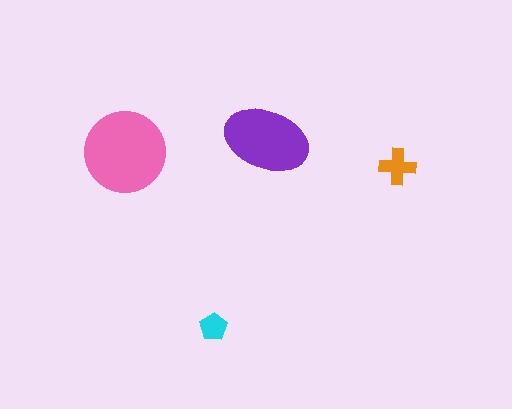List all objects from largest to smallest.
The pink circle, the purple ellipse, the orange cross, the cyan pentagon.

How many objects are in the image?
There are 4 objects in the image.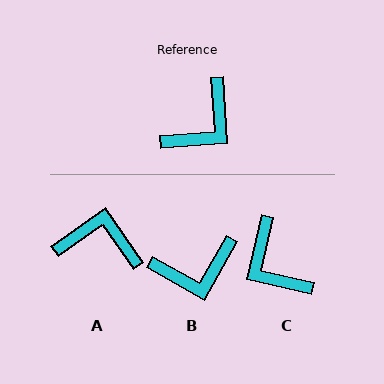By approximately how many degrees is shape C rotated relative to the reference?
Approximately 107 degrees clockwise.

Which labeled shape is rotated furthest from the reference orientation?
A, about 121 degrees away.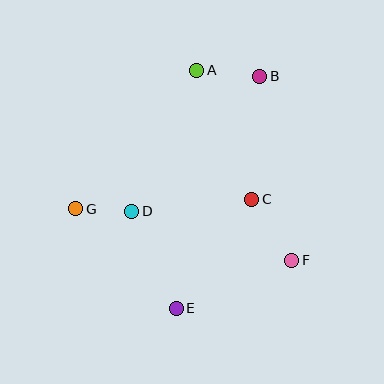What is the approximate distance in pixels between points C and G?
The distance between C and G is approximately 176 pixels.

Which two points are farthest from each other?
Points B and E are farthest from each other.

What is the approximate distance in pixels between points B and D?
The distance between B and D is approximately 186 pixels.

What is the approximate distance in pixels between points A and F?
The distance between A and F is approximately 213 pixels.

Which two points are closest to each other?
Points D and G are closest to each other.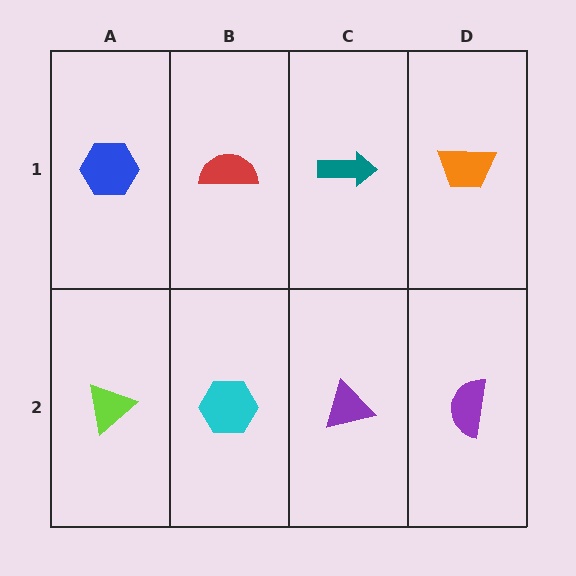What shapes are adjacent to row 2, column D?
An orange trapezoid (row 1, column D), a purple triangle (row 2, column C).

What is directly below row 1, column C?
A purple triangle.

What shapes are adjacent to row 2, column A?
A blue hexagon (row 1, column A), a cyan hexagon (row 2, column B).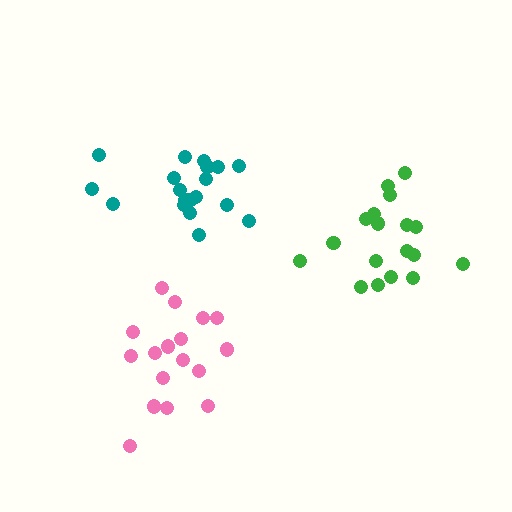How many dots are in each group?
Group 1: 21 dots, Group 2: 18 dots, Group 3: 18 dots (57 total).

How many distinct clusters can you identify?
There are 3 distinct clusters.